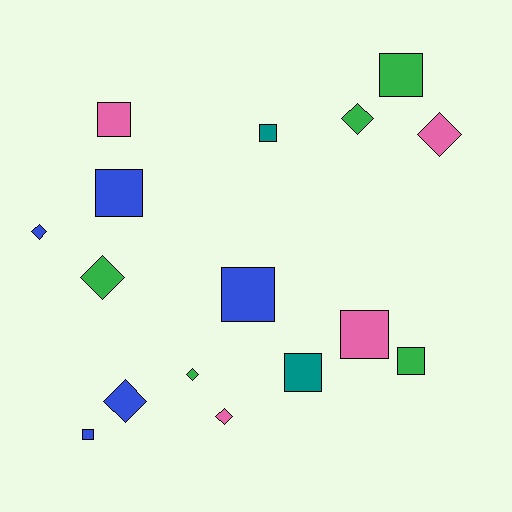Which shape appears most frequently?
Square, with 9 objects.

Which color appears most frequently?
Green, with 5 objects.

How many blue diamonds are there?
There are 2 blue diamonds.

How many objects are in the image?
There are 16 objects.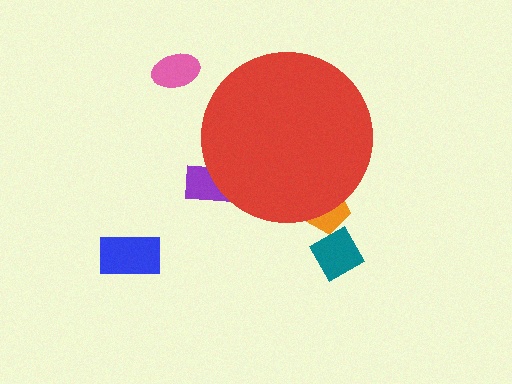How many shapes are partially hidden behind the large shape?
2 shapes are partially hidden.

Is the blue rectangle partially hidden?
No, the blue rectangle is fully visible.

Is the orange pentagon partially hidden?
Yes, the orange pentagon is partially hidden behind the red circle.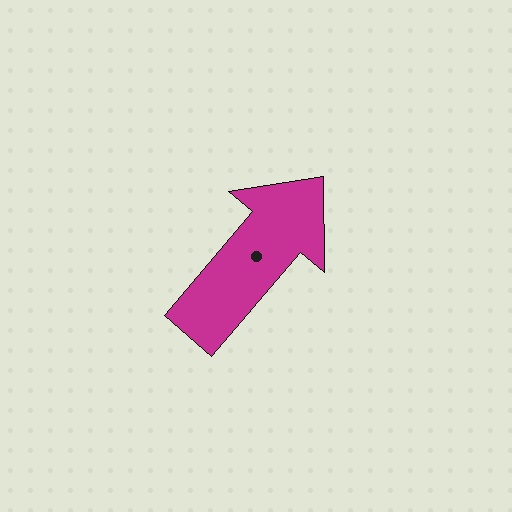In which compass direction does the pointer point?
Northeast.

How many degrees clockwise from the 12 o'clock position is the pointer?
Approximately 40 degrees.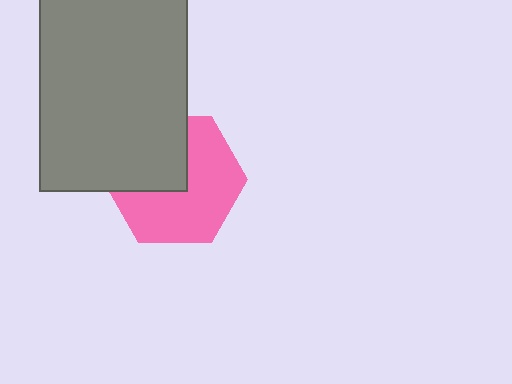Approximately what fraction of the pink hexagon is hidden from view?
Roughly 38% of the pink hexagon is hidden behind the gray rectangle.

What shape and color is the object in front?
The object in front is a gray rectangle.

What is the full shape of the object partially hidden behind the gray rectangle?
The partially hidden object is a pink hexagon.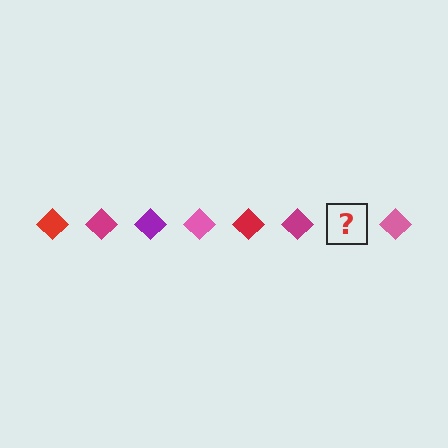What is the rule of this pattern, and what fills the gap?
The rule is that the pattern cycles through red, magenta, purple, pink diamonds. The gap should be filled with a purple diamond.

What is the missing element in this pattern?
The missing element is a purple diamond.